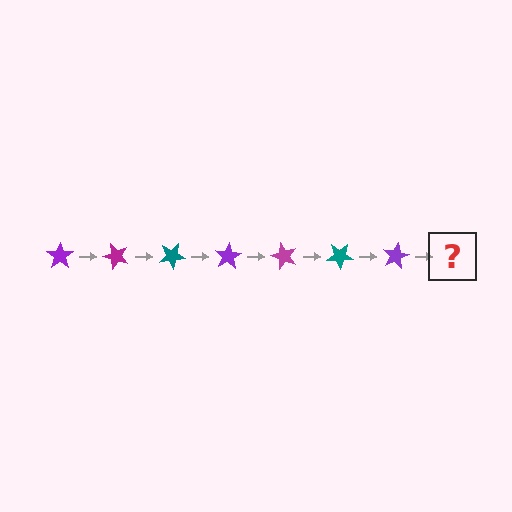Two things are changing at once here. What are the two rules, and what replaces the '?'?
The two rules are that it rotates 50 degrees each step and the color cycles through purple, magenta, and teal. The '?' should be a magenta star, rotated 350 degrees from the start.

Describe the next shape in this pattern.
It should be a magenta star, rotated 350 degrees from the start.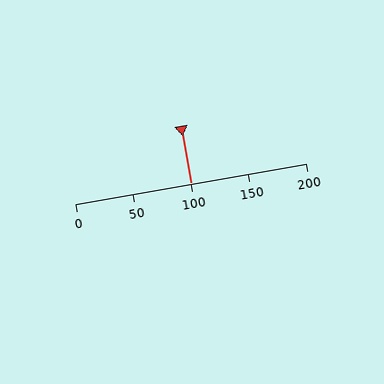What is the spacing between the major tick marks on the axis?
The major ticks are spaced 50 apart.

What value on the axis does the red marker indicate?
The marker indicates approximately 100.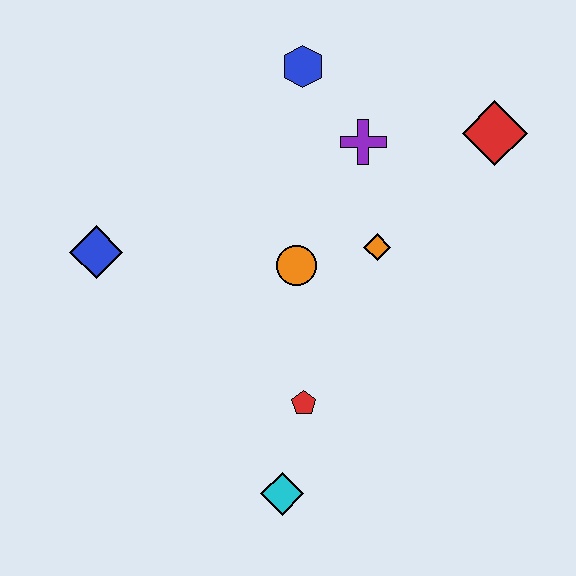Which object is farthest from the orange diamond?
The blue diamond is farthest from the orange diamond.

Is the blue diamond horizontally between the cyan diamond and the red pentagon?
No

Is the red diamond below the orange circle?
No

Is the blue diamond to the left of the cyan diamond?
Yes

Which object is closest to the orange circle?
The orange diamond is closest to the orange circle.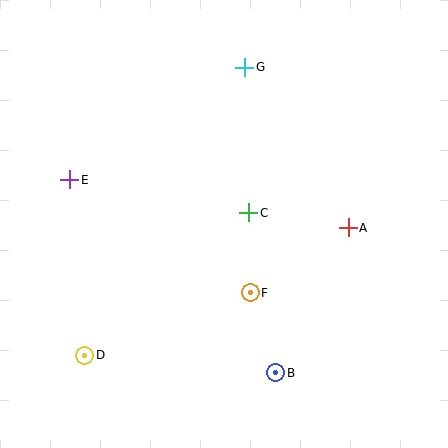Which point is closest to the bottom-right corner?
Point B is closest to the bottom-right corner.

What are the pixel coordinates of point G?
Point G is at (245, 67).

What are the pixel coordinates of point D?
Point D is at (85, 355).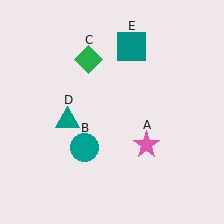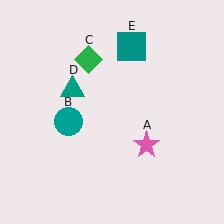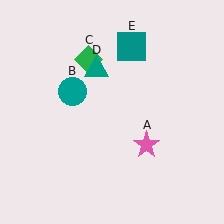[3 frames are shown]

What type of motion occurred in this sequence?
The teal circle (object B), teal triangle (object D) rotated clockwise around the center of the scene.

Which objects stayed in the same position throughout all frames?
Pink star (object A) and green diamond (object C) and teal square (object E) remained stationary.